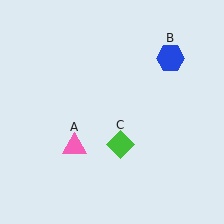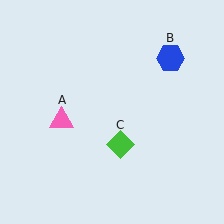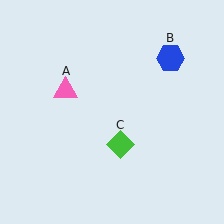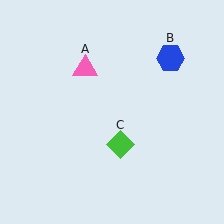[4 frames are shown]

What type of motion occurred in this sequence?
The pink triangle (object A) rotated clockwise around the center of the scene.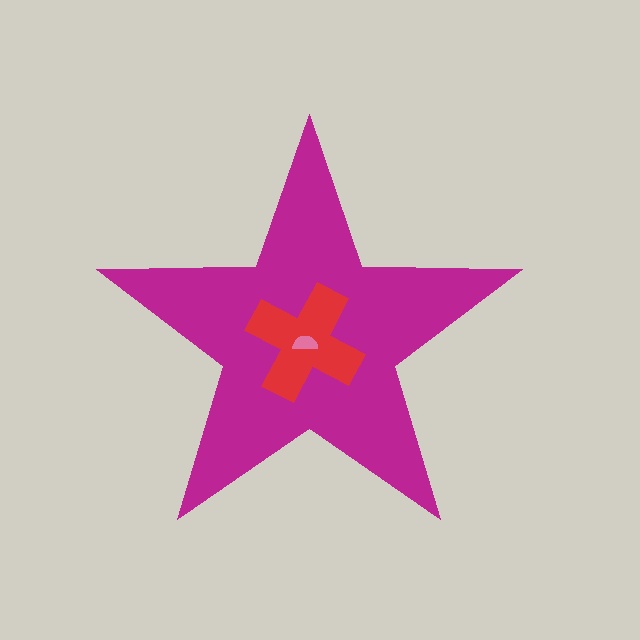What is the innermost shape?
The pink semicircle.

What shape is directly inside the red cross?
The pink semicircle.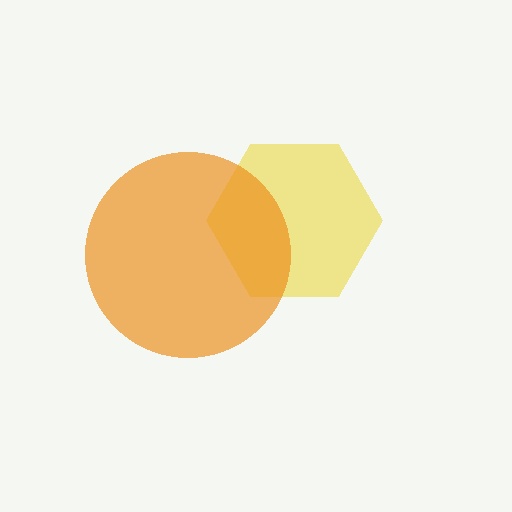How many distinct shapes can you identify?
There are 2 distinct shapes: a yellow hexagon, an orange circle.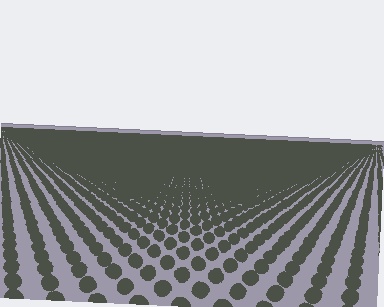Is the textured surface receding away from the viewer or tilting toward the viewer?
The surface is receding away from the viewer. Texture elements get smaller and denser toward the top.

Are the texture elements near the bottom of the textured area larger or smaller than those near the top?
Larger. Near the bottom, elements are closer to the viewer and appear at a bigger on-screen size.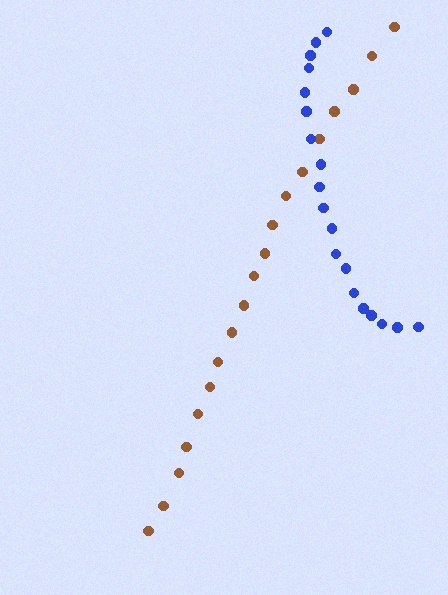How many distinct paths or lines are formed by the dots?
There are 2 distinct paths.